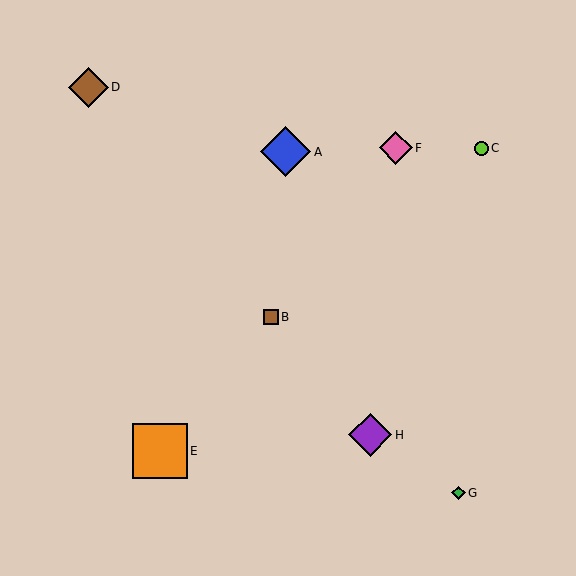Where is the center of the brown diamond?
The center of the brown diamond is at (88, 87).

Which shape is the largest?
The orange square (labeled E) is the largest.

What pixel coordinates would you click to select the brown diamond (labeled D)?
Click at (88, 87) to select the brown diamond D.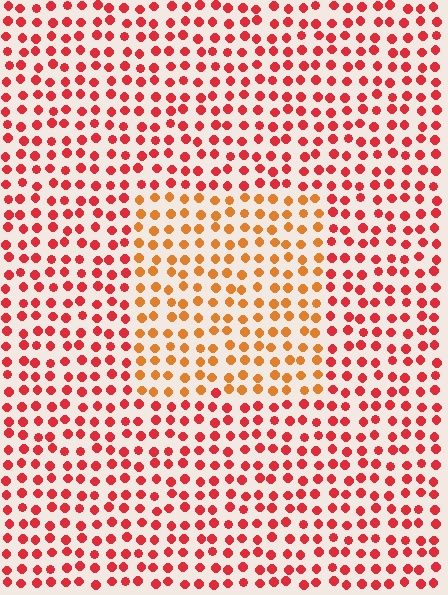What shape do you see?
I see a rectangle.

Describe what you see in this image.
The image is filled with small red elements in a uniform arrangement. A rectangle-shaped region is visible where the elements are tinted to a slightly different hue, forming a subtle color boundary.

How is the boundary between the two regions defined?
The boundary is defined purely by a slight shift in hue (about 32 degrees). Spacing, size, and orientation are identical on both sides.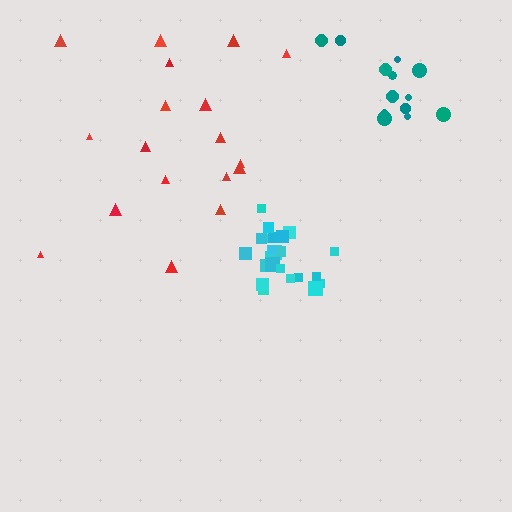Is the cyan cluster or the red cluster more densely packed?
Cyan.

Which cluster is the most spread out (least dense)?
Red.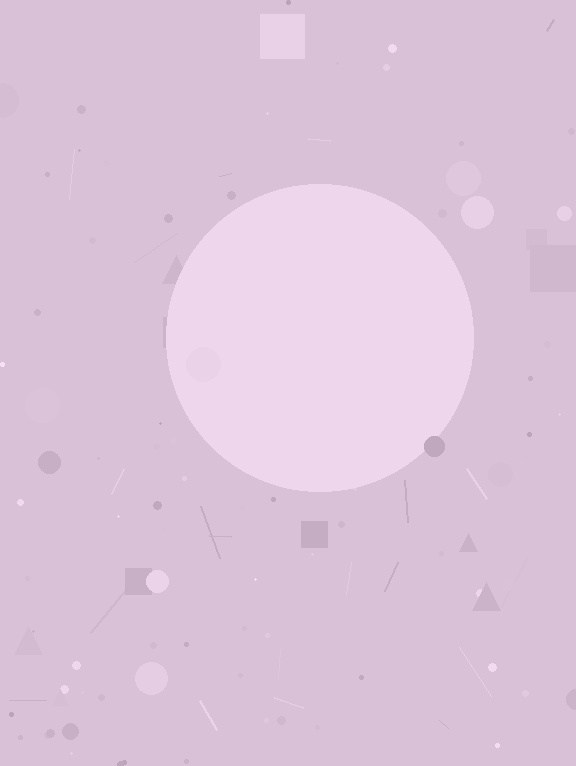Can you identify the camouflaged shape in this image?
The camouflaged shape is a circle.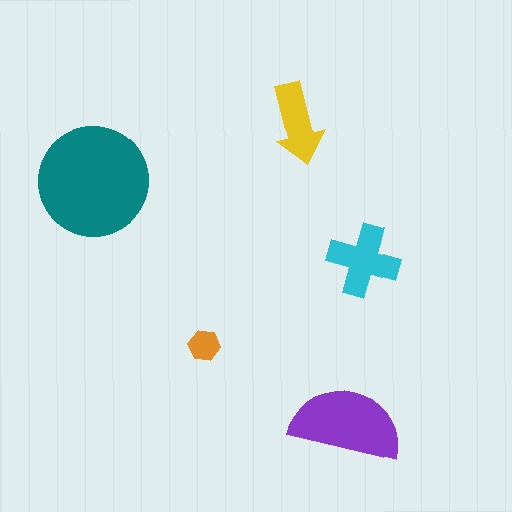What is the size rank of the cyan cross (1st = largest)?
3rd.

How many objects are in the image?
There are 5 objects in the image.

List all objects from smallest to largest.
The orange hexagon, the yellow arrow, the cyan cross, the purple semicircle, the teal circle.